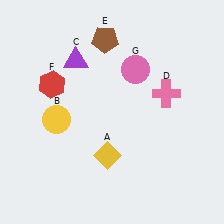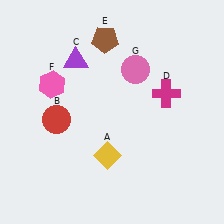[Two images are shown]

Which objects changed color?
B changed from yellow to red. D changed from pink to magenta. F changed from red to pink.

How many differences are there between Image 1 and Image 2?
There are 3 differences between the two images.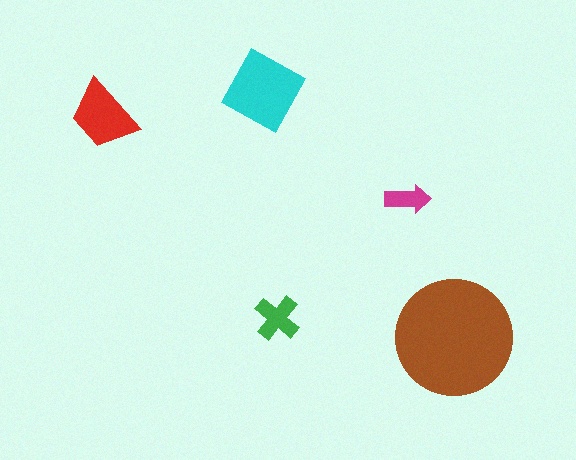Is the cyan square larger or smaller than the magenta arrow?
Larger.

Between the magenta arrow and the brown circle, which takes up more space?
The brown circle.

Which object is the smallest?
The magenta arrow.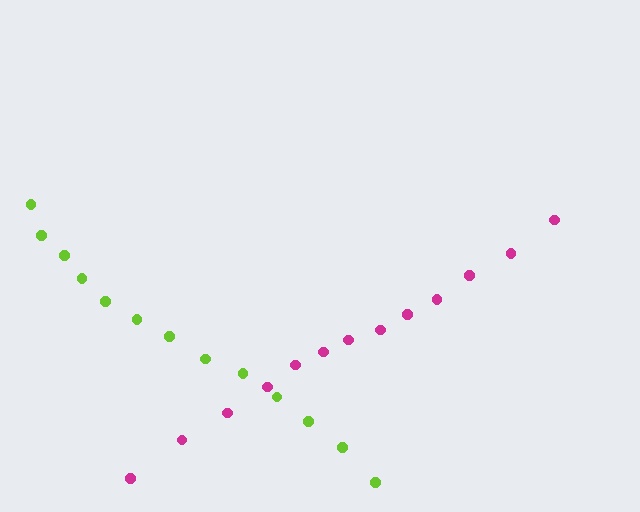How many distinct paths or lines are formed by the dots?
There are 2 distinct paths.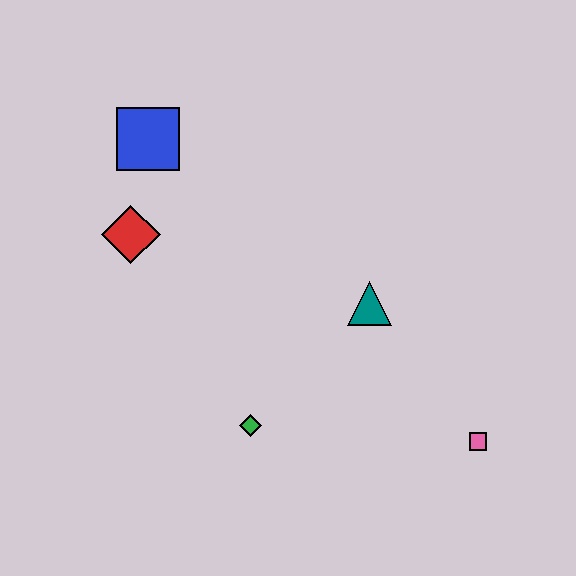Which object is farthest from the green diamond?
The blue square is farthest from the green diamond.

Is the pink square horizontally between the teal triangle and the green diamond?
No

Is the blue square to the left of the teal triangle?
Yes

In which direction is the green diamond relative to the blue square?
The green diamond is below the blue square.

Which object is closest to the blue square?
The red diamond is closest to the blue square.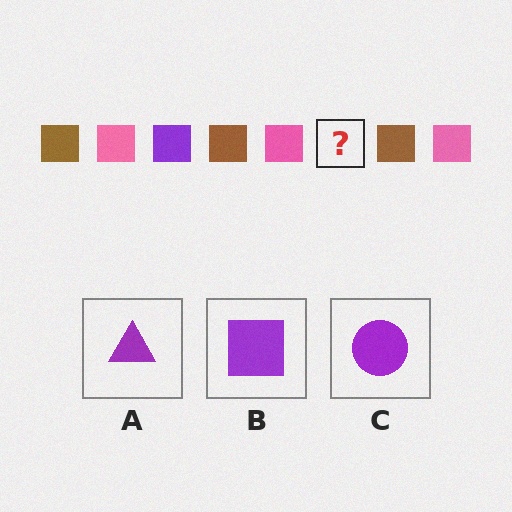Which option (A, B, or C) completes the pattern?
B.